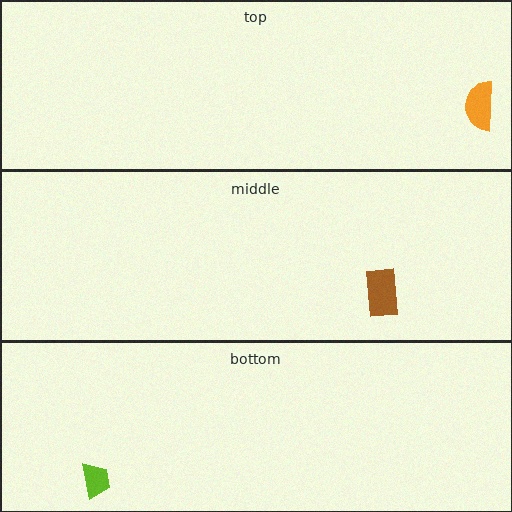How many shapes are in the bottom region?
1.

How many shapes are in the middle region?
1.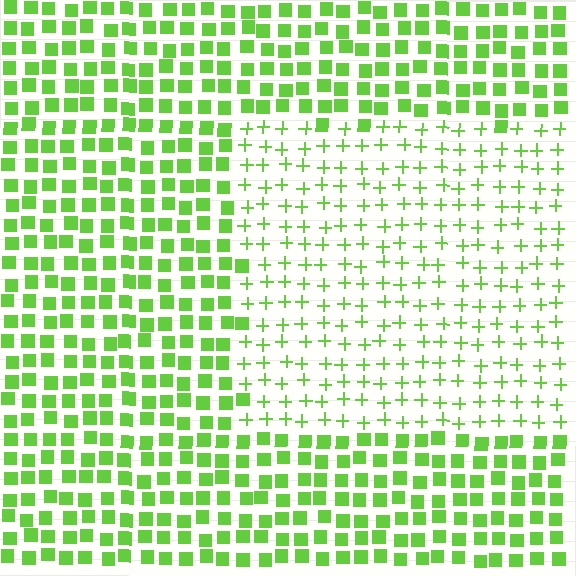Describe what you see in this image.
The image is filled with small lime elements arranged in a uniform grid. A rectangle-shaped region contains plus signs, while the surrounding area contains squares. The boundary is defined purely by the change in element shape.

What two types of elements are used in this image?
The image uses plus signs inside the rectangle region and squares outside it.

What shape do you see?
I see a rectangle.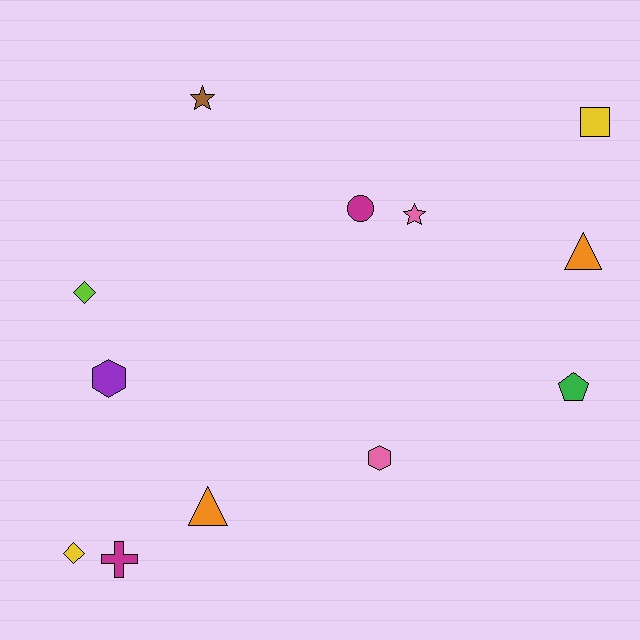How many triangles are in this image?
There are 2 triangles.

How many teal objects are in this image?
There are no teal objects.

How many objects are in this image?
There are 12 objects.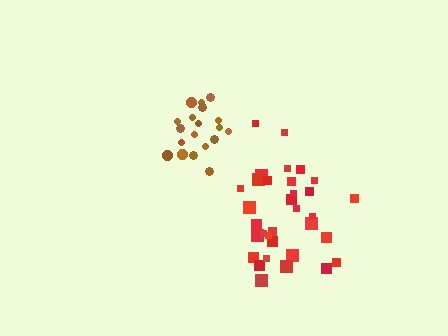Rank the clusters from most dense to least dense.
brown, red.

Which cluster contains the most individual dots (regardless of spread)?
Red (34).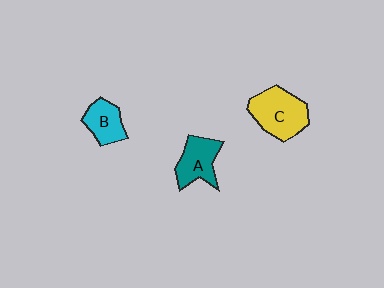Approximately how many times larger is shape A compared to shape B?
Approximately 1.2 times.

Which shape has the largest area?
Shape C (yellow).